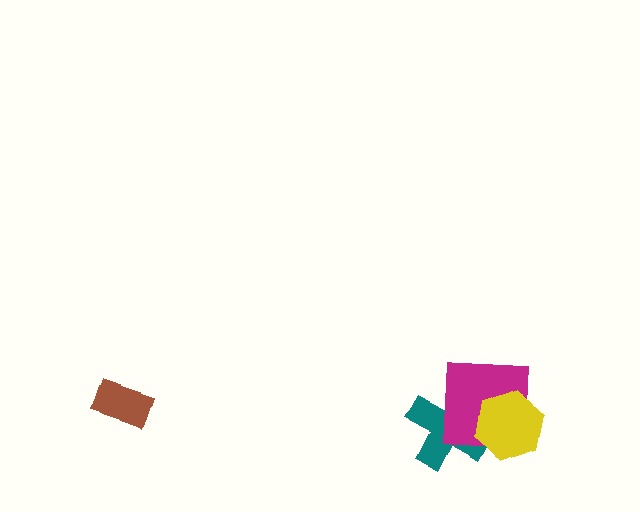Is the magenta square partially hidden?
Yes, it is partially covered by another shape.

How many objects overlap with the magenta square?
2 objects overlap with the magenta square.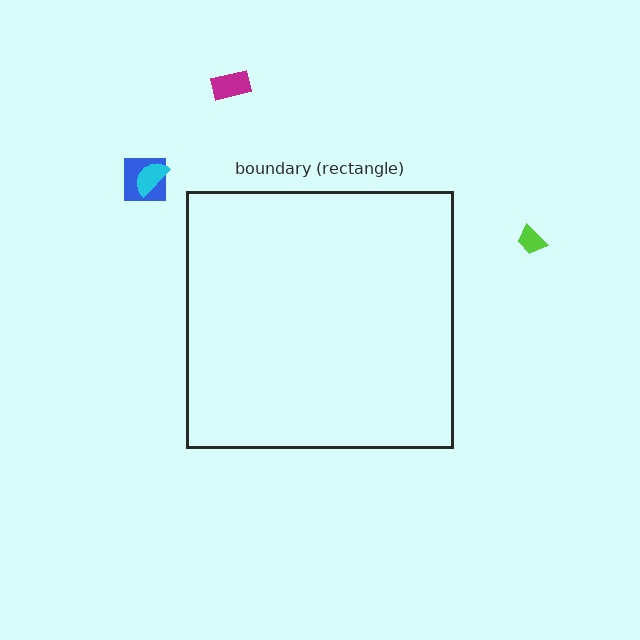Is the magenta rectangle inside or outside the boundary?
Outside.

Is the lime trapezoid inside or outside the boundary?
Outside.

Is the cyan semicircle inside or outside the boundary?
Outside.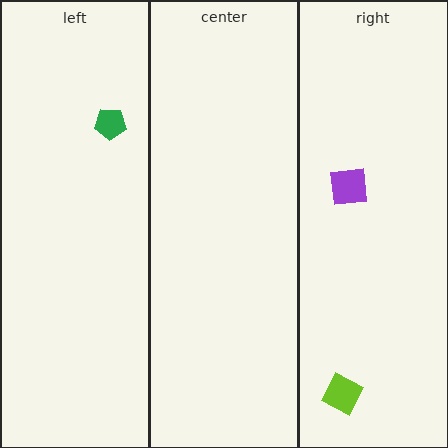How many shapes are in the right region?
2.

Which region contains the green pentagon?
The left region.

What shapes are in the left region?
The green pentagon.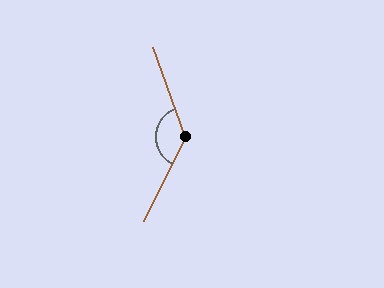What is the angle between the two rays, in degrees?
Approximately 133 degrees.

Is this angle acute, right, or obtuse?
It is obtuse.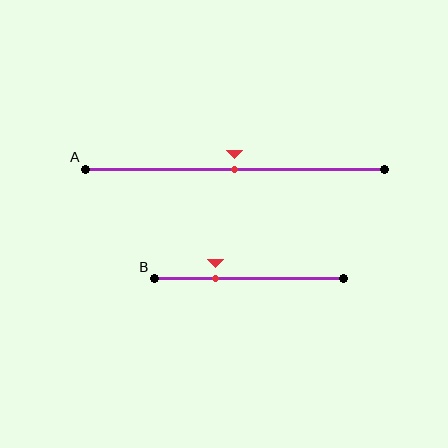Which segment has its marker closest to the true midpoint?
Segment A has its marker closest to the true midpoint.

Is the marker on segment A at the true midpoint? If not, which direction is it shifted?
Yes, the marker on segment A is at the true midpoint.